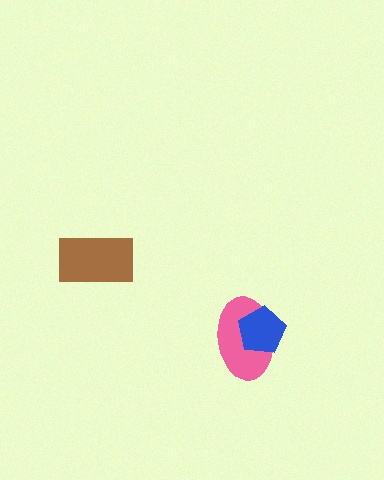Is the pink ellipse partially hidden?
Yes, it is partially covered by another shape.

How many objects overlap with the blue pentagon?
1 object overlaps with the blue pentagon.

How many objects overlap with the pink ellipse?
1 object overlaps with the pink ellipse.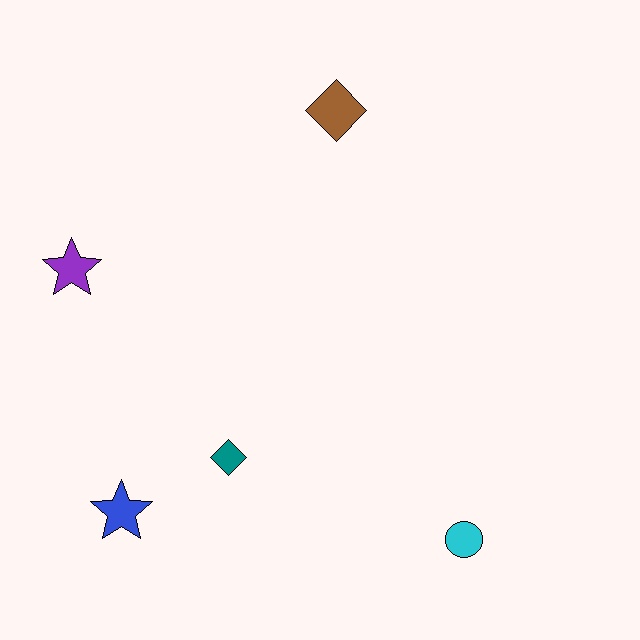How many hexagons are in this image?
There are no hexagons.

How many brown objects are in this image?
There is 1 brown object.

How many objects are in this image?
There are 5 objects.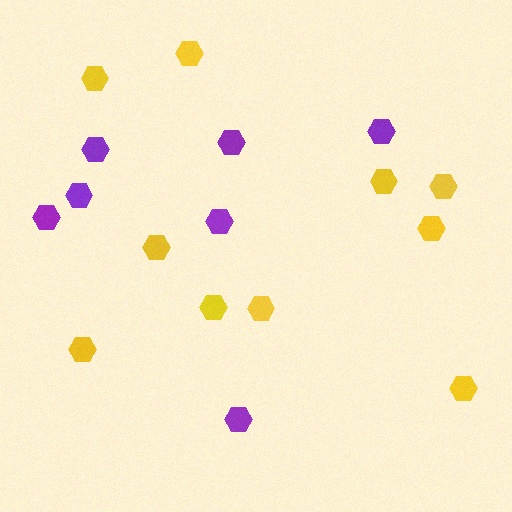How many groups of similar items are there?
There are 2 groups: one group of yellow hexagons (10) and one group of purple hexagons (7).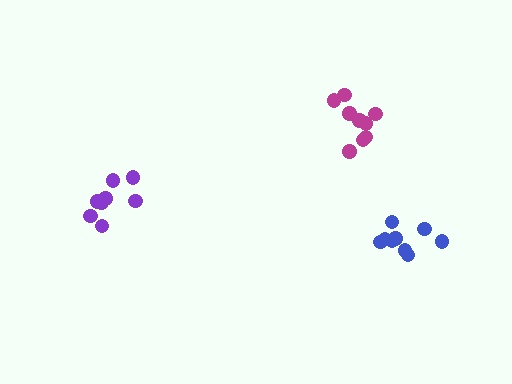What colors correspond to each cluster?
The clusters are colored: purple, magenta, blue.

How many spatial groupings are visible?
There are 3 spatial groupings.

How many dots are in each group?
Group 1: 8 dots, Group 2: 9 dots, Group 3: 9 dots (26 total).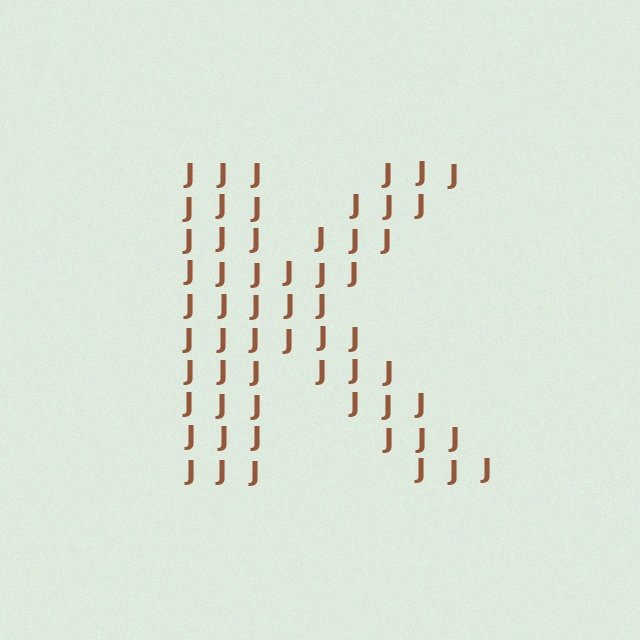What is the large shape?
The large shape is the letter K.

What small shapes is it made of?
It is made of small letter J's.